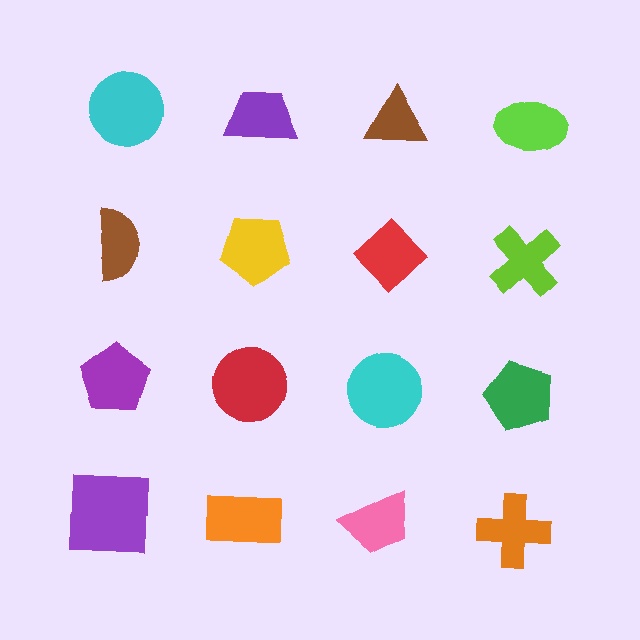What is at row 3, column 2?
A red circle.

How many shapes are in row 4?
4 shapes.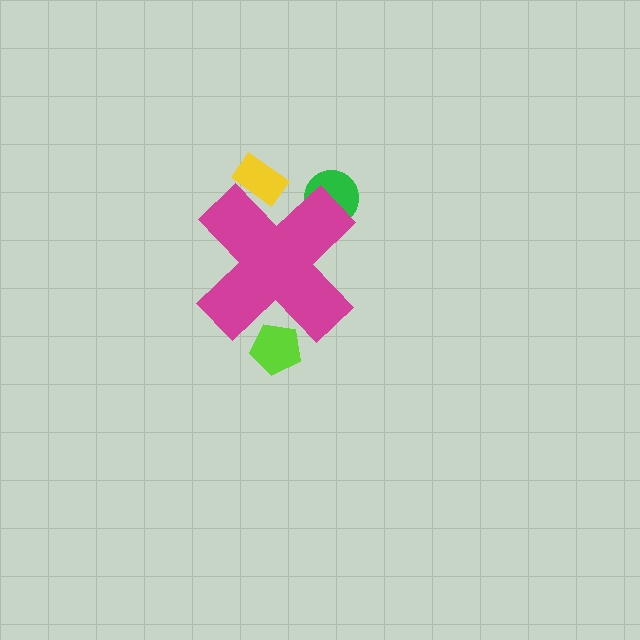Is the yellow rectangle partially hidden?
Yes, the yellow rectangle is partially hidden behind the magenta cross.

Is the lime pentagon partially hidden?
Yes, the lime pentagon is partially hidden behind the magenta cross.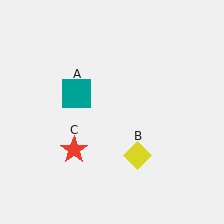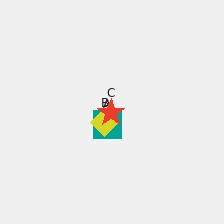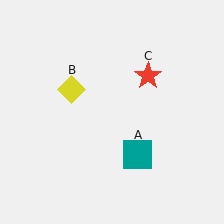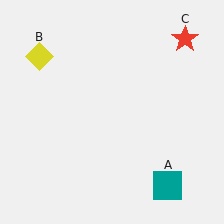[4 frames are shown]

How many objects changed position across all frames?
3 objects changed position: teal square (object A), yellow diamond (object B), red star (object C).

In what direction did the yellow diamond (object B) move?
The yellow diamond (object B) moved up and to the left.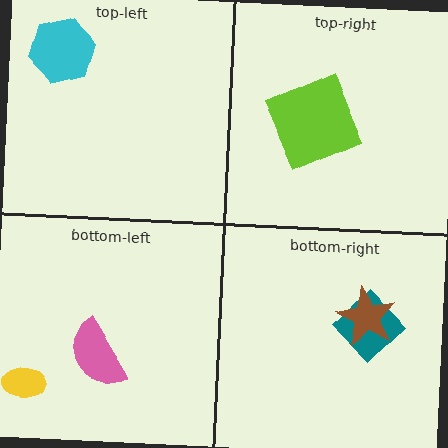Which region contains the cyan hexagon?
The top-left region.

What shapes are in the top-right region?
The lime square.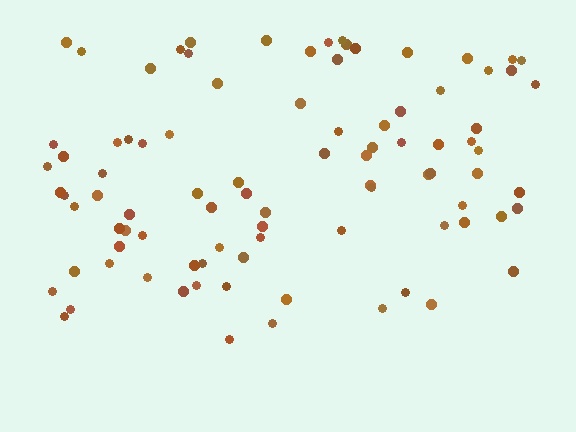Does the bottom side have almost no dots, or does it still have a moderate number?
Still a moderate number, just noticeably fewer than the top.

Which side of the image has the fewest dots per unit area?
The bottom.